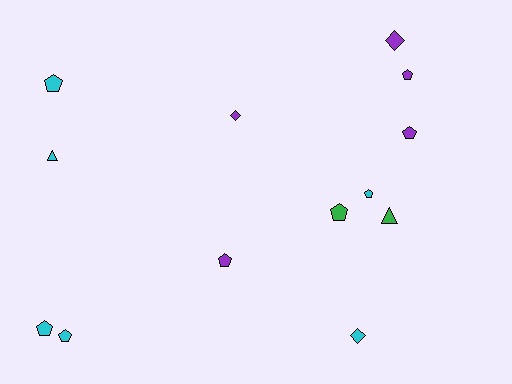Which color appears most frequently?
Cyan, with 6 objects.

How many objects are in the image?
There are 13 objects.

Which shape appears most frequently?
Pentagon, with 8 objects.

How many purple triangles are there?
There are no purple triangles.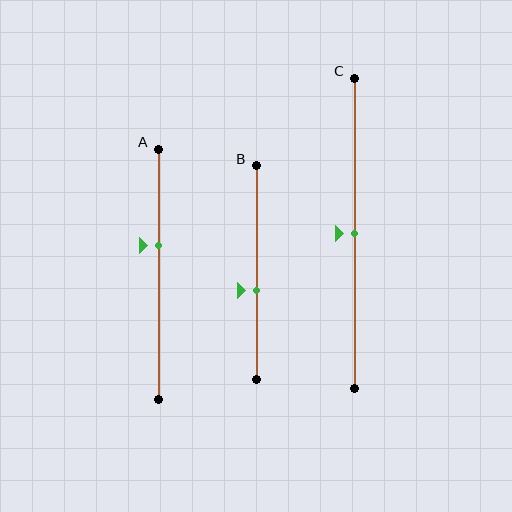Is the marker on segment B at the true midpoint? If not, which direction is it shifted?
No, the marker on segment B is shifted downward by about 8% of the segment length.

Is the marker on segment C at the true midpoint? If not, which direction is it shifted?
Yes, the marker on segment C is at the true midpoint.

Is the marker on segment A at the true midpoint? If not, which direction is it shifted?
No, the marker on segment A is shifted upward by about 12% of the segment length.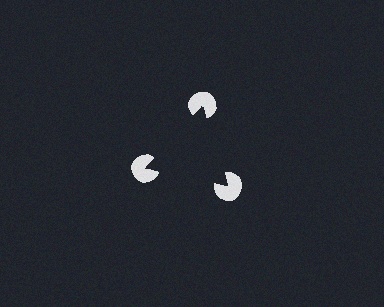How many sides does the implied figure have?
3 sides.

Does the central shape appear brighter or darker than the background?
It typically appears slightly darker than the background, even though no actual brightness change is drawn.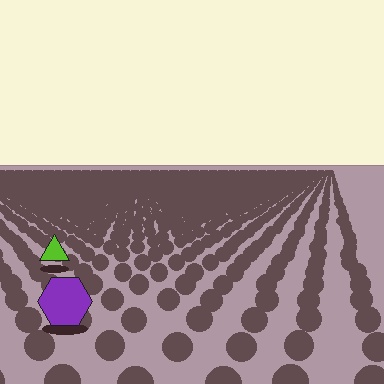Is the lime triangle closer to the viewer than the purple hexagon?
No. The purple hexagon is closer — you can tell from the texture gradient: the ground texture is coarser near it.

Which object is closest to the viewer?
The purple hexagon is closest. The texture marks near it are larger and more spread out.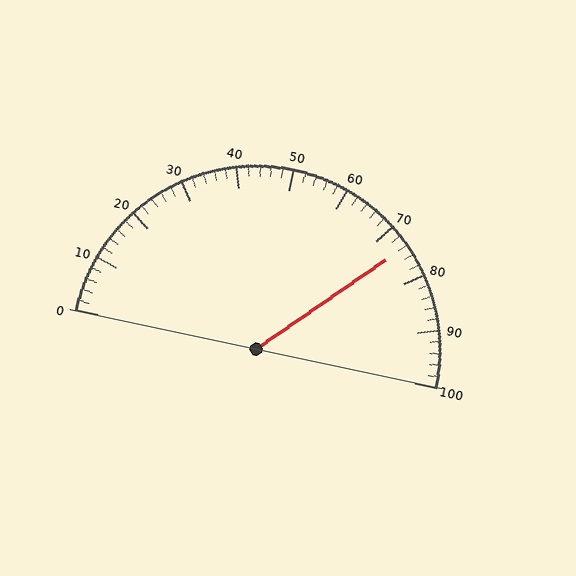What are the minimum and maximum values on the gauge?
The gauge ranges from 0 to 100.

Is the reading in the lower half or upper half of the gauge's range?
The reading is in the upper half of the range (0 to 100).